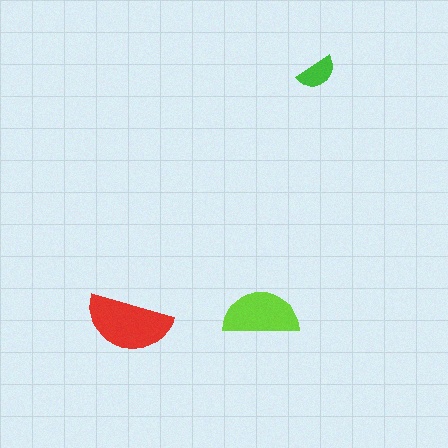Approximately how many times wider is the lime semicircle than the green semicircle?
About 2 times wider.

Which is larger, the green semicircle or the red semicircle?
The red one.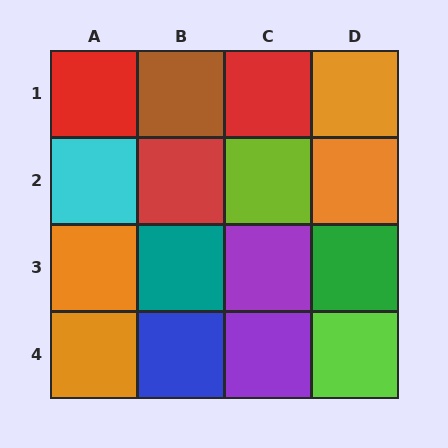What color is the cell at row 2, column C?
Lime.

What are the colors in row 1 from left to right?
Red, brown, red, orange.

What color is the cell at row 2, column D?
Orange.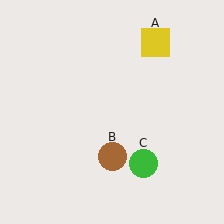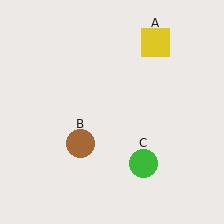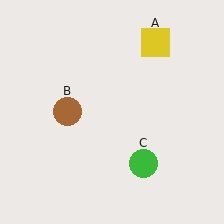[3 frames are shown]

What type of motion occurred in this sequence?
The brown circle (object B) rotated clockwise around the center of the scene.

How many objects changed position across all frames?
1 object changed position: brown circle (object B).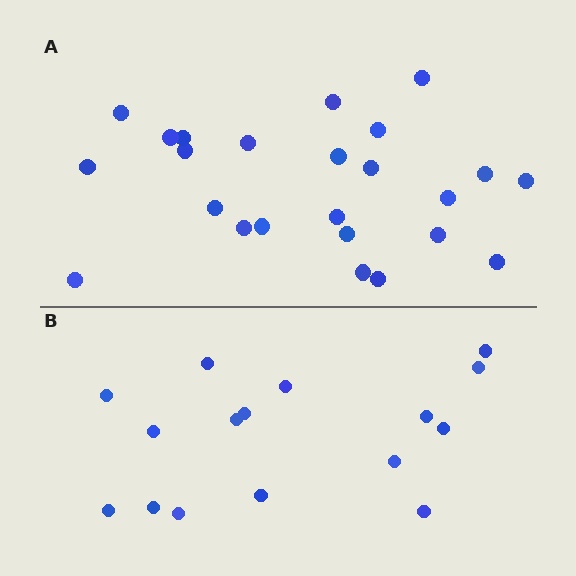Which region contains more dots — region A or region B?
Region A (the top region) has more dots.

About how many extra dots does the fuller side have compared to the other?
Region A has roughly 8 or so more dots than region B.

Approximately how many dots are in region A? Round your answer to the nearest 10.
About 20 dots. (The exact count is 24, which rounds to 20.)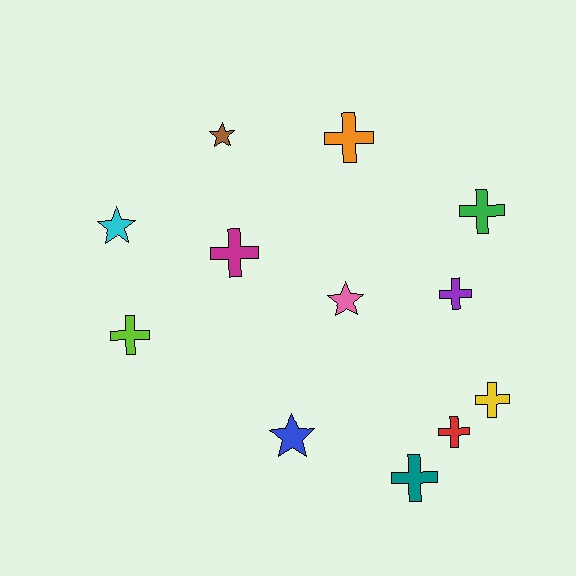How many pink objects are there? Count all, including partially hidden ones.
There is 1 pink object.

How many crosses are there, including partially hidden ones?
There are 8 crosses.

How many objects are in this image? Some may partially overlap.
There are 12 objects.